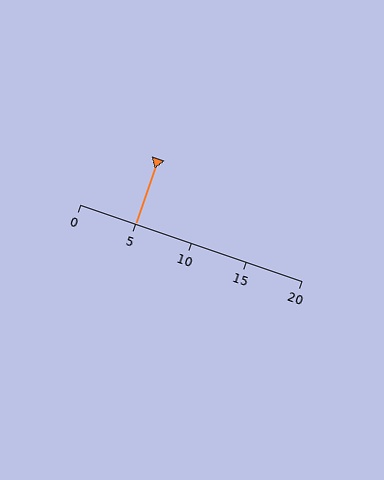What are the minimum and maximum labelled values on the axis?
The axis runs from 0 to 20.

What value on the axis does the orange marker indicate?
The marker indicates approximately 5.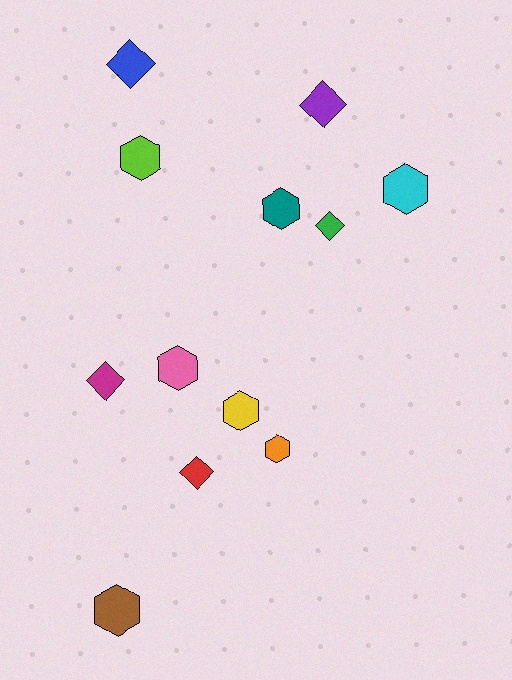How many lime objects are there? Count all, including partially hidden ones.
There is 1 lime object.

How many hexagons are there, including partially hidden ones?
There are 7 hexagons.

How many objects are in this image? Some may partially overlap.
There are 12 objects.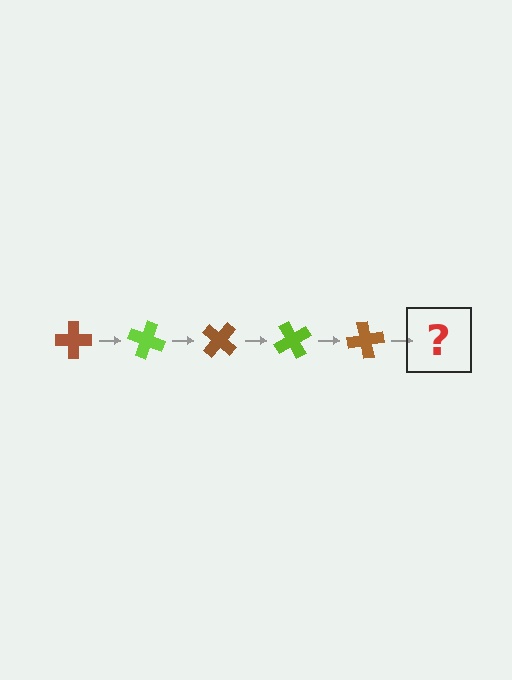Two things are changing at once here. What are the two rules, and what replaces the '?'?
The two rules are that it rotates 20 degrees each step and the color cycles through brown and lime. The '?' should be a lime cross, rotated 100 degrees from the start.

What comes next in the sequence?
The next element should be a lime cross, rotated 100 degrees from the start.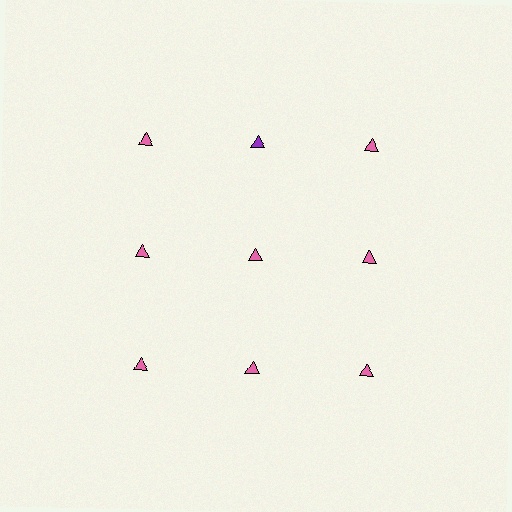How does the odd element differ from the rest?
It has a different color: purple instead of pink.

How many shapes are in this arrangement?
There are 9 shapes arranged in a grid pattern.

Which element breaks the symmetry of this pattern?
The purple triangle in the top row, second from left column breaks the symmetry. All other shapes are pink triangles.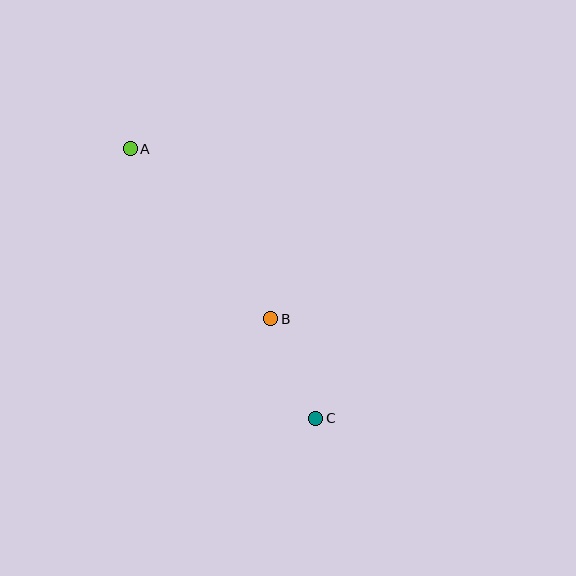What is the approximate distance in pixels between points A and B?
The distance between A and B is approximately 221 pixels.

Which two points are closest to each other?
Points B and C are closest to each other.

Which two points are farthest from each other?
Points A and C are farthest from each other.